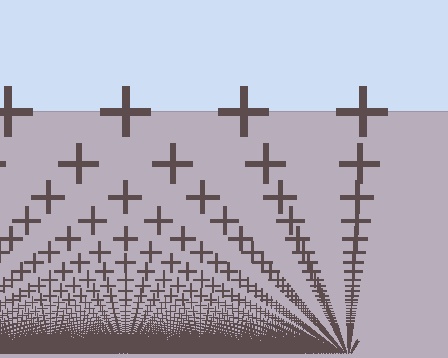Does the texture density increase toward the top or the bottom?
Density increases toward the bottom.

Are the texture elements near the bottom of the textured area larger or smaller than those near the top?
Smaller. The gradient is inverted — elements near the bottom are smaller and denser.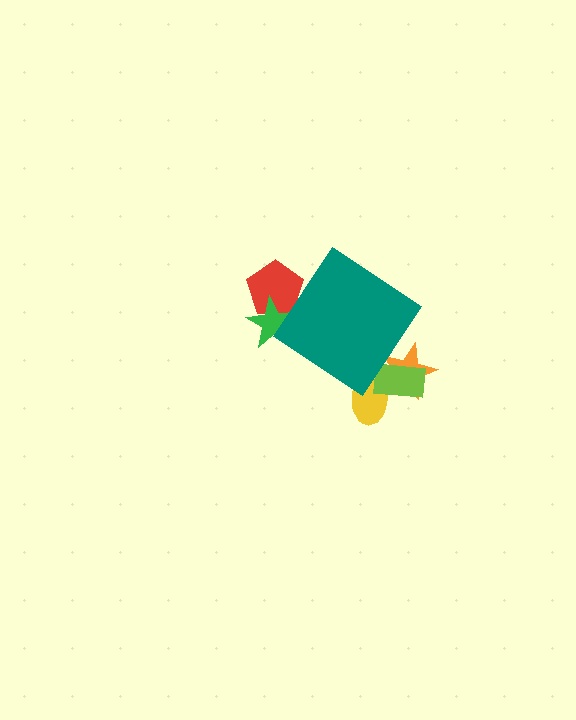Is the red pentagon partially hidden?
Yes, the red pentagon is partially hidden behind the teal diamond.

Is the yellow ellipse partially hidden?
Yes, the yellow ellipse is partially hidden behind the teal diamond.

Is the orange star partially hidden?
Yes, the orange star is partially hidden behind the teal diamond.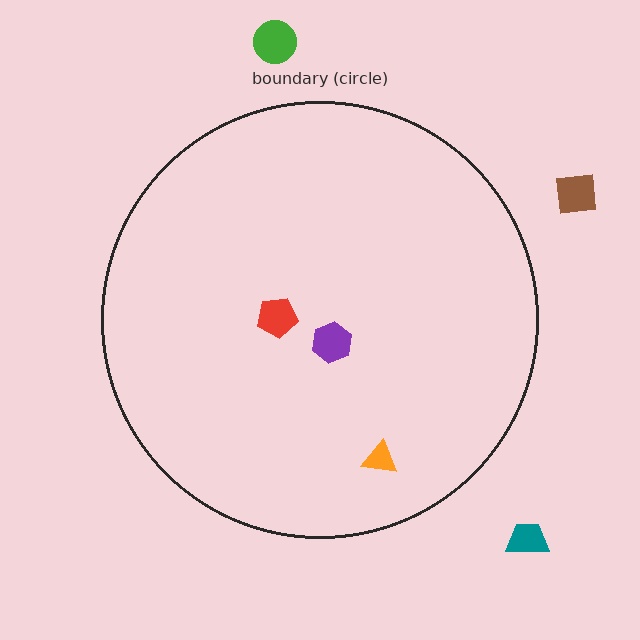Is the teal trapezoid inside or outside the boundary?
Outside.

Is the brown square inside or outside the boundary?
Outside.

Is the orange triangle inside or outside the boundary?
Inside.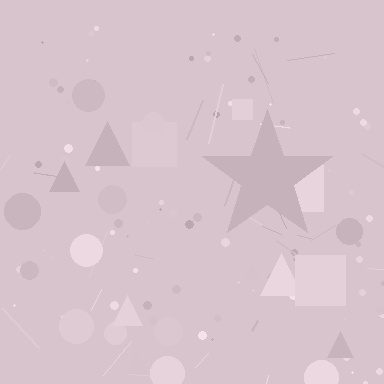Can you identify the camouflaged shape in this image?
The camouflaged shape is a star.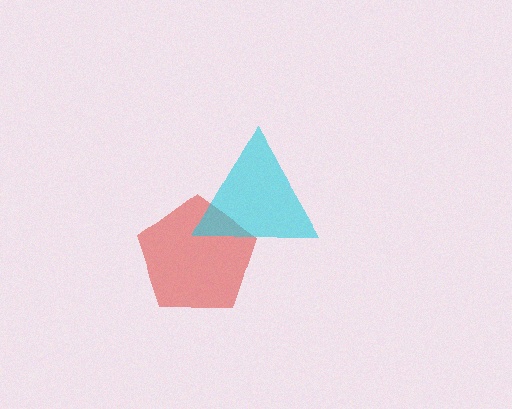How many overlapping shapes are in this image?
There are 2 overlapping shapes in the image.